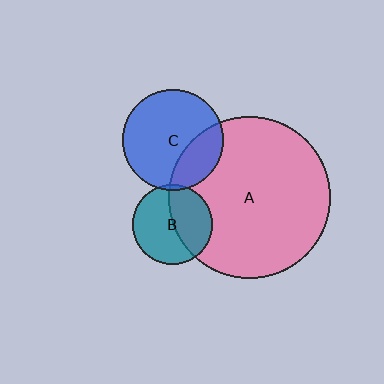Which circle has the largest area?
Circle A (pink).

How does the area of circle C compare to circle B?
Approximately 1.6 times.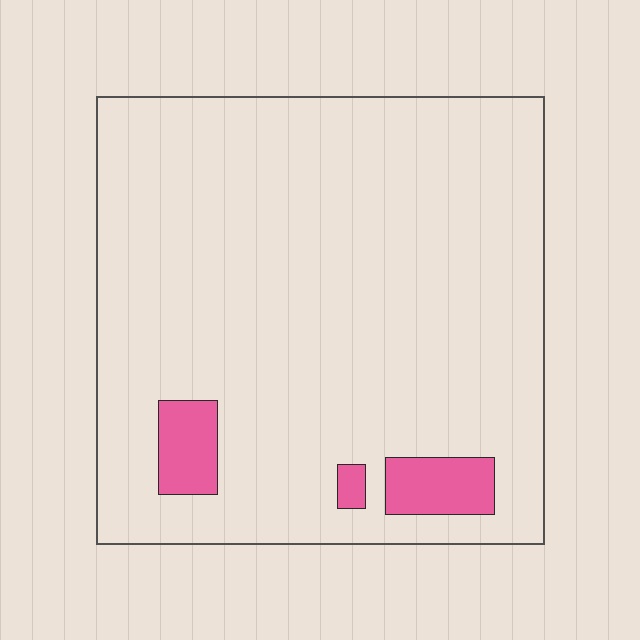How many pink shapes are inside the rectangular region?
3.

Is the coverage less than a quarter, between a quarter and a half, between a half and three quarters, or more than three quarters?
Less than a quarter.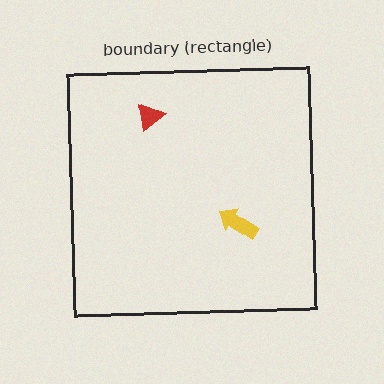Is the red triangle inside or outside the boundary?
Inside.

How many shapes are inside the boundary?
2 inside, 0 outside.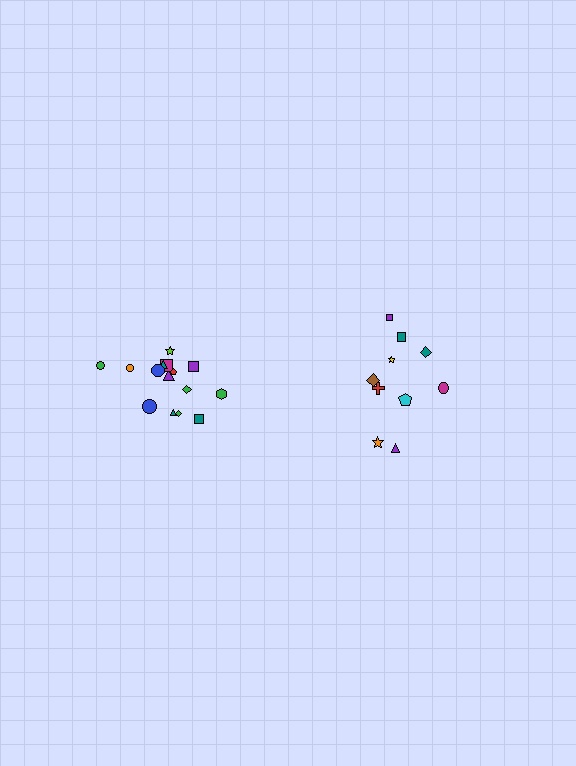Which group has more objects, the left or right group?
The left group.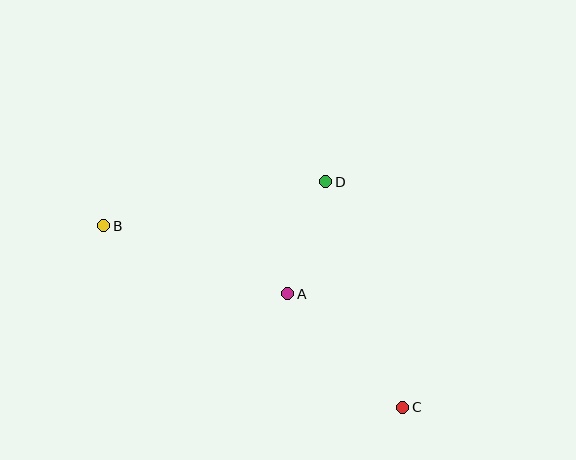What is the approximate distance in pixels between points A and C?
The distance between A and C is approximately 162 pixels.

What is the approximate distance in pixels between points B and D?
The distance between B and D is approximately 226 pixels.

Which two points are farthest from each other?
Points B and C are farthest from each other.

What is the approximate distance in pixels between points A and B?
The distance between A and B is approximately 196 pixels.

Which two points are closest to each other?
Points A and D are closest to each other.